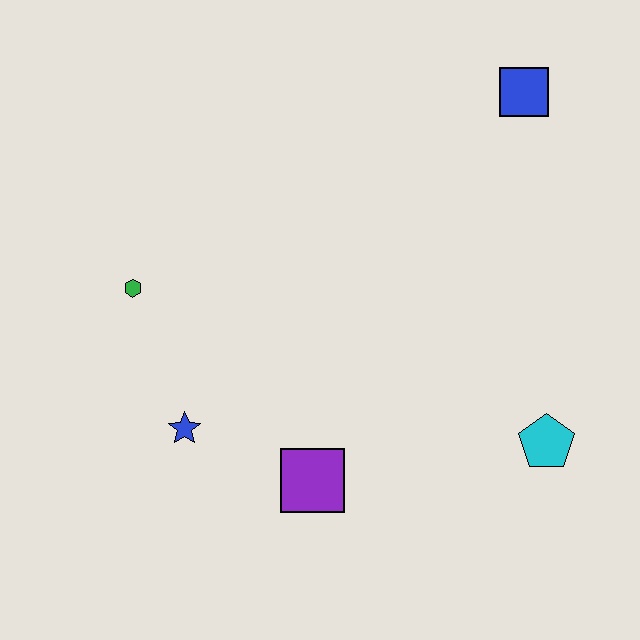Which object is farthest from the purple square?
The blue square is farthest from the purple square.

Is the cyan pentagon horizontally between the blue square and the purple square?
No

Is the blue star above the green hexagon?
No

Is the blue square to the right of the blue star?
Yes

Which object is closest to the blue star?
The purple square is closest to the blue star.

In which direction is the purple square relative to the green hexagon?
The purple square is below the green hexagon.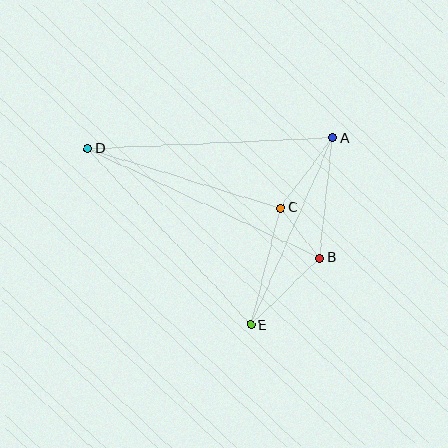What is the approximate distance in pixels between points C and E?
The distance between C and E is approximately 121 pixels.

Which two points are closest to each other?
Points B and C are closest to each other.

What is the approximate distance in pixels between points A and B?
The distance between A and B is approximately 120 pixels.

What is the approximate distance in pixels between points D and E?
The distance between D and E is approximately 240 pixels.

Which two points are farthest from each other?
Points B and D are farthest from each other.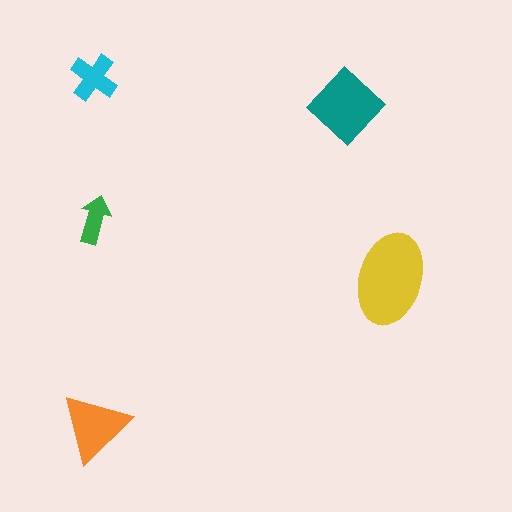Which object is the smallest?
The green arrow.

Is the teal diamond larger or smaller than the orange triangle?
Larger.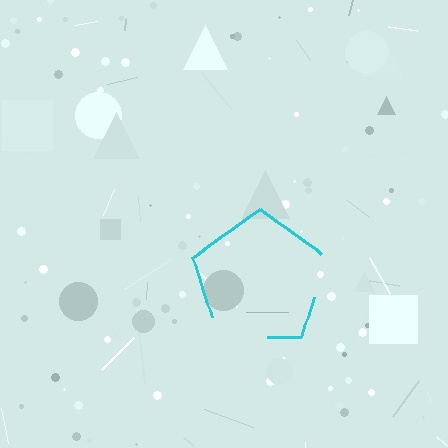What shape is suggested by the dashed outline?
The dashed outline suggests a pentagon.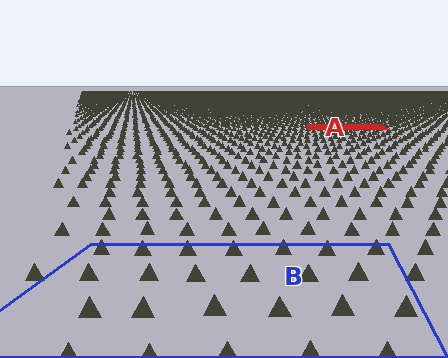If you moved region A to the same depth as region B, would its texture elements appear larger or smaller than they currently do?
They would appear larger. At a closer depth, the same texture elements are projected at a bigger on-screen size.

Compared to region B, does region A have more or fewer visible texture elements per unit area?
Region A has more texture elements per unit area — they are packed more densely because it is farther away.